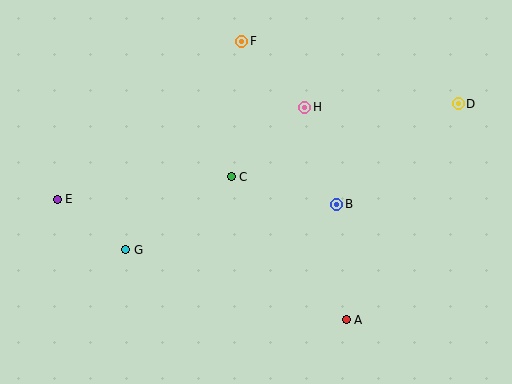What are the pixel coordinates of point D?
Point D is at (458, 104).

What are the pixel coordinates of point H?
Point H is at (305, 107).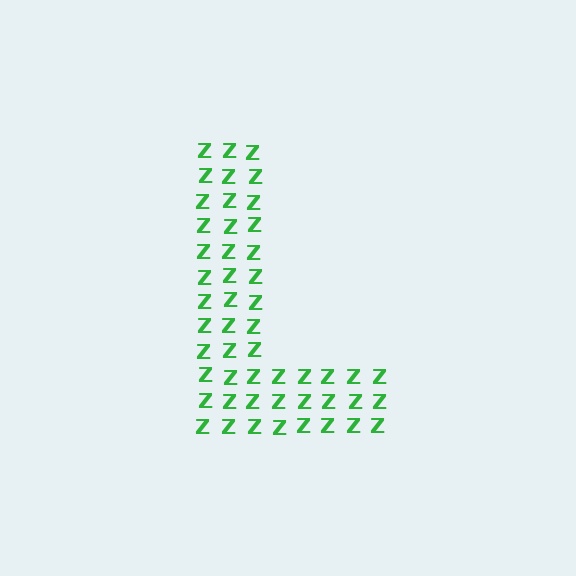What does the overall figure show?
The overall figure shows the letter L.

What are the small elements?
The small elements are letter Z's.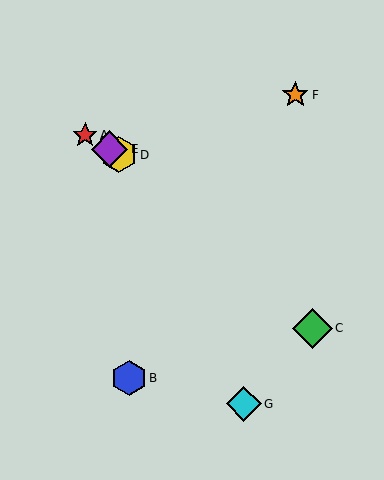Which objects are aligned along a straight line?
Objects A, D, E are aligned along a straight line.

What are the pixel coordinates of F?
Object F is at (295, 95).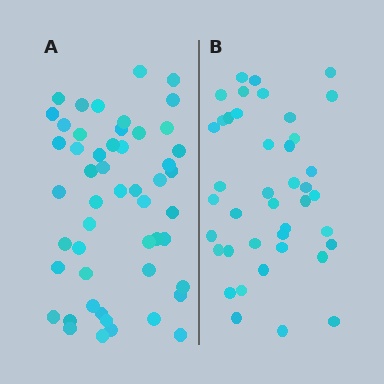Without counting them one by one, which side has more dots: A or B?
Region A (the left region) has more dots.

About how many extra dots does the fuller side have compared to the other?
Region A has roughly 10 or so more dots than region B.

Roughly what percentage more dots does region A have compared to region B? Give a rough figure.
About 25% more.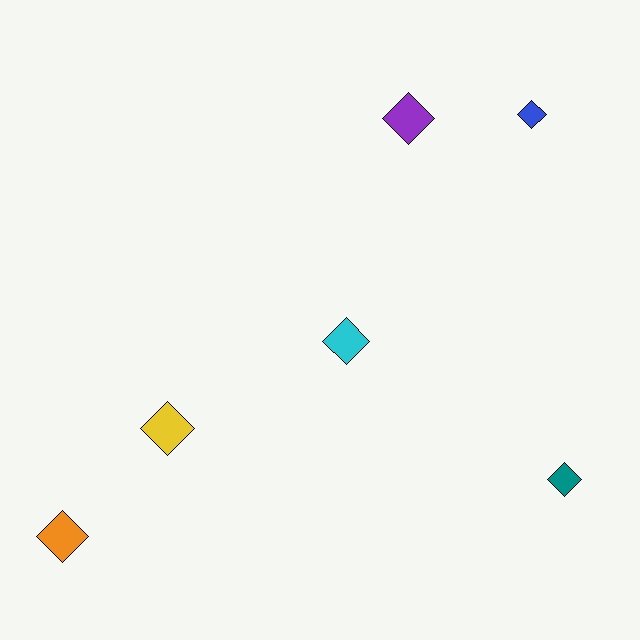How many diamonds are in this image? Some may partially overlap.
There are 6 diamonds.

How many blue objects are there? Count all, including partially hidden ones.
There is 1 blue object.